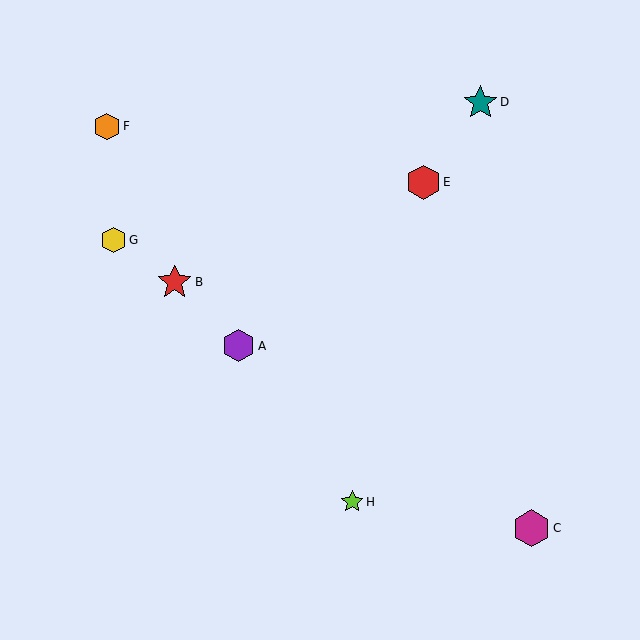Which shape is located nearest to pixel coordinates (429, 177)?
The red hexagon (labeled E) at (423, 182) is nearest to that location.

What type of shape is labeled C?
Shape C is a magenta hexagon.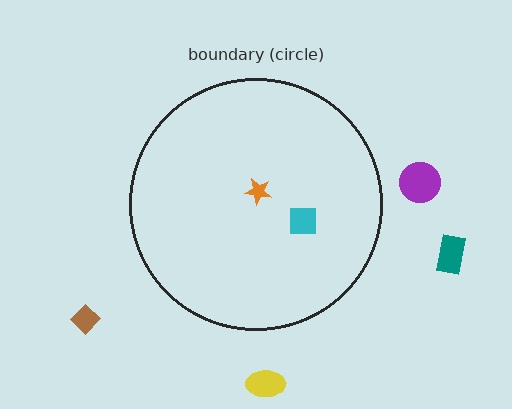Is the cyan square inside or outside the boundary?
Inside.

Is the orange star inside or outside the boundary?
Inside.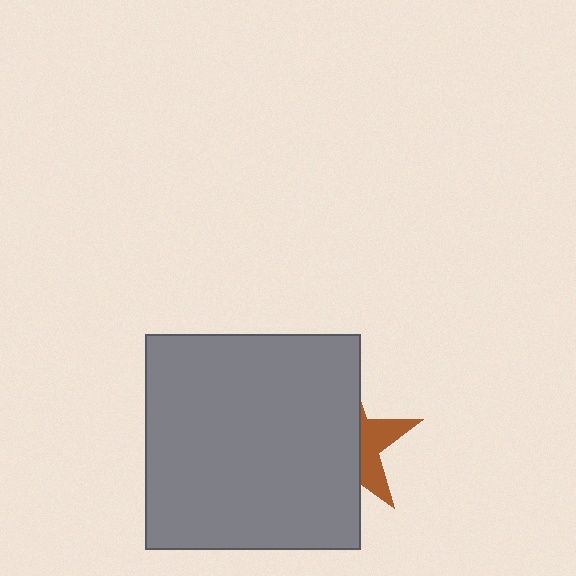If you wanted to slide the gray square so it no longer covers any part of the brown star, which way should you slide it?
Slide it left — that is the most direct way to separate the two shapes.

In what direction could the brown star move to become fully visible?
The brown star could move right. That would shift it out from behind the gray square entirely.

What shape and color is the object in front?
The object in front is a gray square.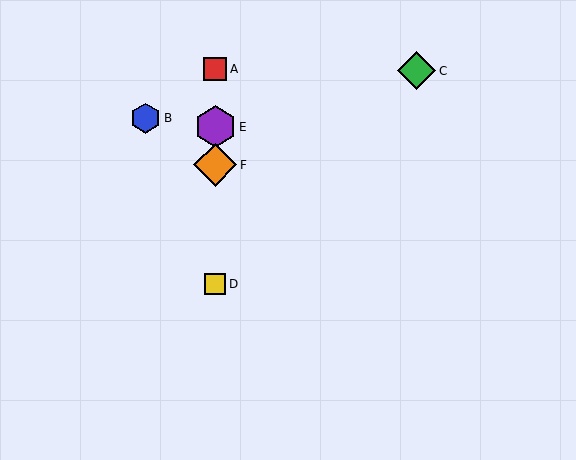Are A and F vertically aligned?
Yes, both are at x≈215.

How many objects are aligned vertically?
4 objects (A, D, E, F) are aligned vertically.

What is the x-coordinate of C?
Object C is at x≈417.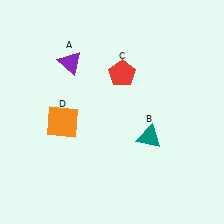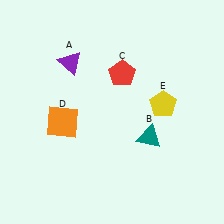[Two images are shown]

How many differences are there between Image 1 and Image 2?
There is 1 difference between the two images.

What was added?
A yellow pentagon (E) was added in Image 2.